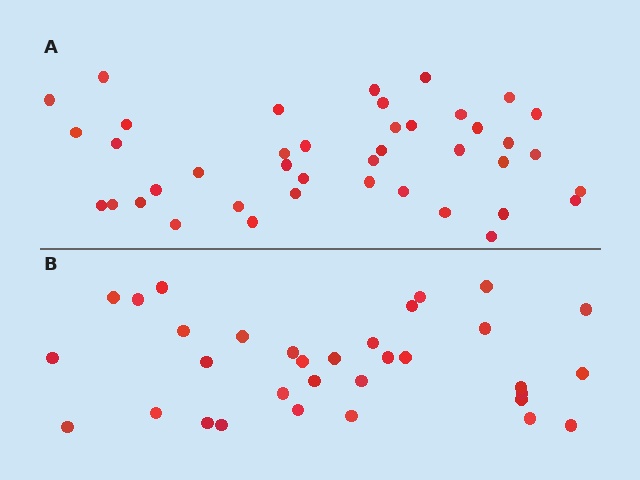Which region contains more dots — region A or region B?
Region A (the top region) has more dots.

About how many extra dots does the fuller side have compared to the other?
Region A has roughly 8 or so more dots than region B.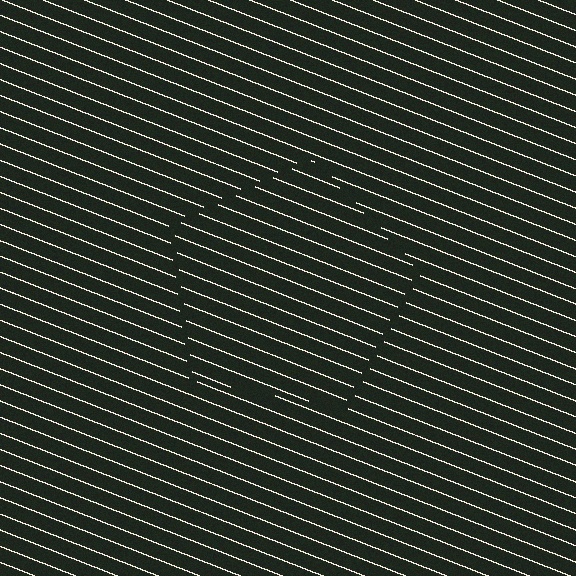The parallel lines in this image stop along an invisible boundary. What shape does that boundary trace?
An illusory pentagon. The interior of the shape contains the same grating, shifted by half a period — the contour is defined by the phase discontinuity where line-ends from the inner and outer gratings abut.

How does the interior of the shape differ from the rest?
The interior of the shape contains the same grating, shifted by half a period — the contour is defined by the phase discontinuity where line-ends from the inner and outer gratings abut.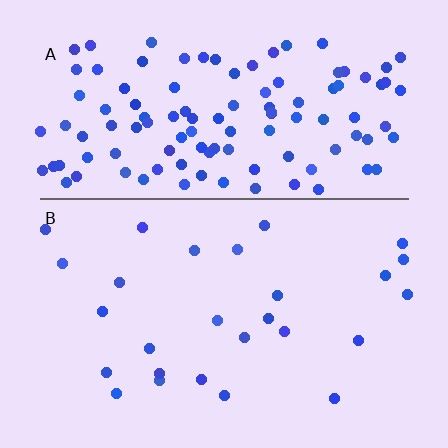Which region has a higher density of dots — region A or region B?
A (the top).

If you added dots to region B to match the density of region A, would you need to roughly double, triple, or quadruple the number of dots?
Approximately quadruple.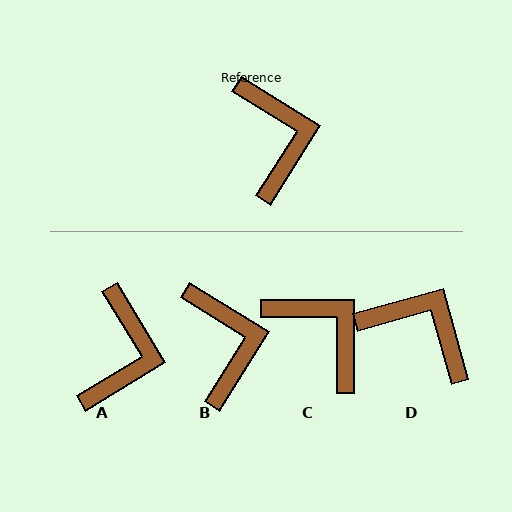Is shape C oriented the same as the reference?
No, it is off by about 32 degrees.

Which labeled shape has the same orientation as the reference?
B.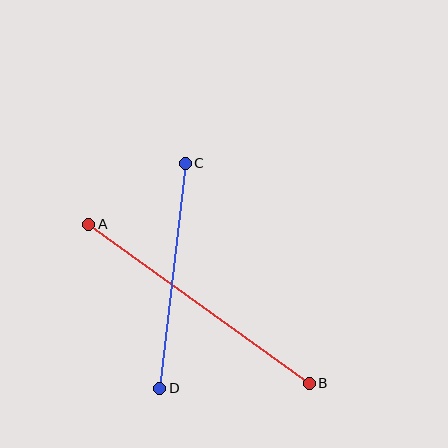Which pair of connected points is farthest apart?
Points A and B are farthest apart.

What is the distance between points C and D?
The distance is approximately 227 pixels.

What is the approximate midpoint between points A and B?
The midpoint is at approximately (199, 304) pixels.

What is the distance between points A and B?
The distance is approximately 272 pixels.